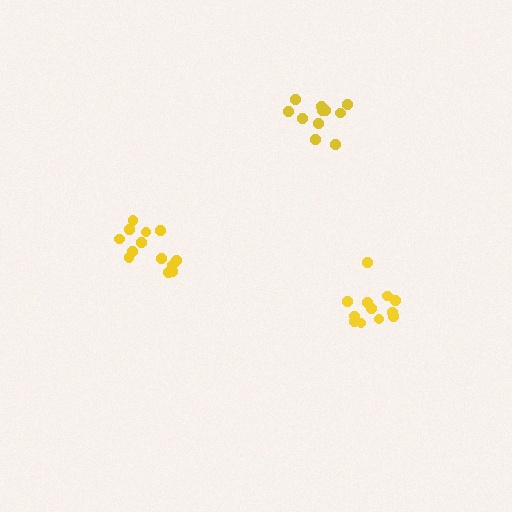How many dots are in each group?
Group 1: 12 dots, Group 2: 11 dots, Group 3: 13 dots (36 total).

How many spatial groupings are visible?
There are 3 spatial groupings.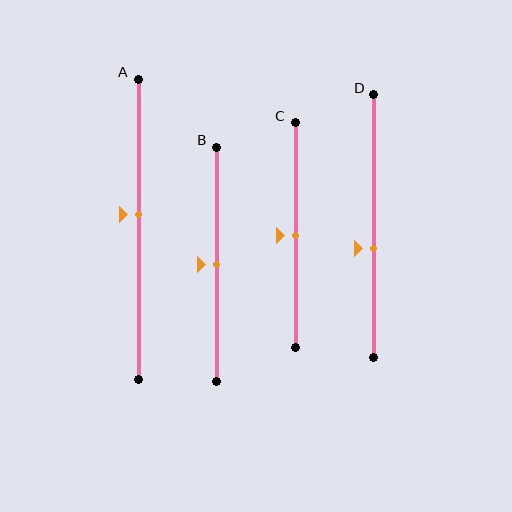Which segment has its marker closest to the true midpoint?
Segment B has its marker closest to the true midpoint.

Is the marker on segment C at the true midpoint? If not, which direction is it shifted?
Yes, the marker on segment C is at the true midpoint.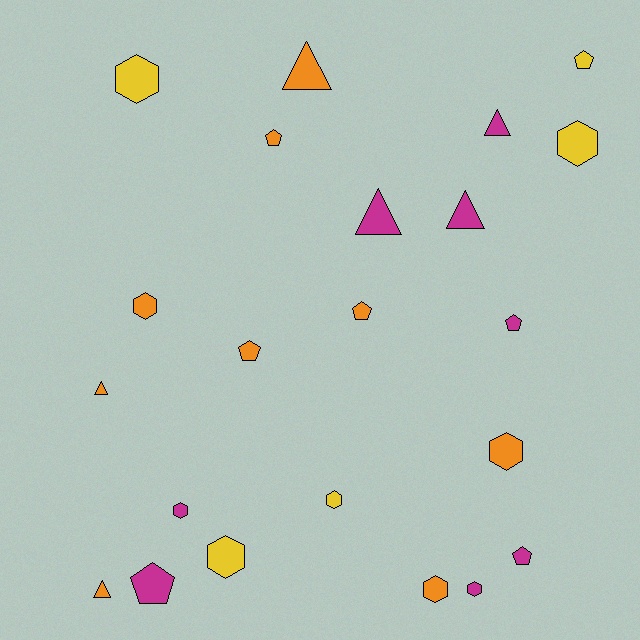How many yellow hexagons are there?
There are 4 yellow hexagons.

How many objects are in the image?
There are 22 objects.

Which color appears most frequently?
Orange, with 9 objects.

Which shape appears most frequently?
Hexagon, with 9 objects.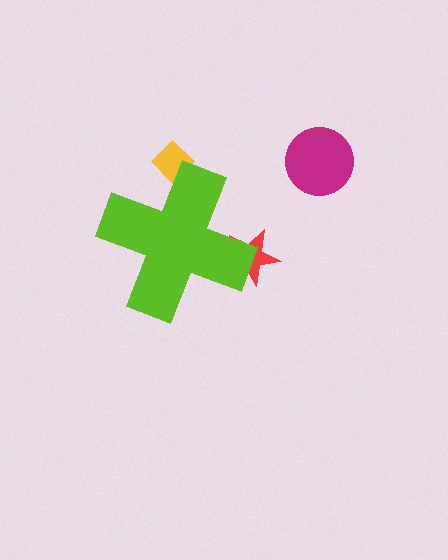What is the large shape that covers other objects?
A lime cross.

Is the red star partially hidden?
Yes, the red star is partially hidden behind the lime cross.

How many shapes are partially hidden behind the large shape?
2 shapes are partially hidden.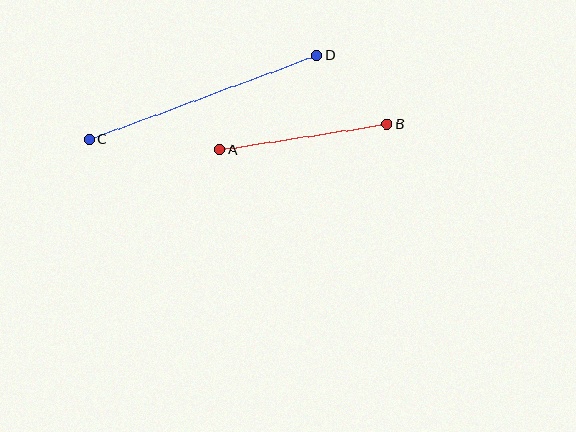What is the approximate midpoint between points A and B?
The midpoint is at approximately (303, 136) pixels.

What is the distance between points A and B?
The distance is approximately 169 pixels.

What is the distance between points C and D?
The distance is approximately 243 pixels.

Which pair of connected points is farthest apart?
Points C and D are farthest apart.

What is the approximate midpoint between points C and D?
The midpoint is at approximately (203, 97) pixels.